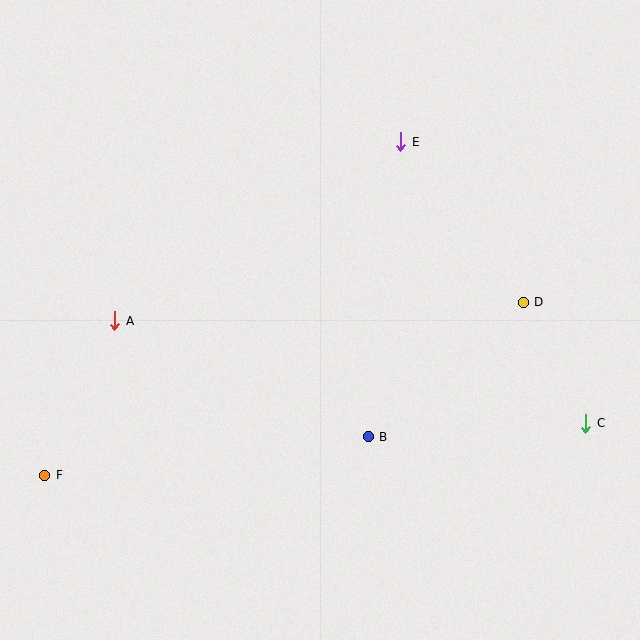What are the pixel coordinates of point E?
Point E is at (401, 142).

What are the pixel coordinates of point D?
Point D is at (523, 302).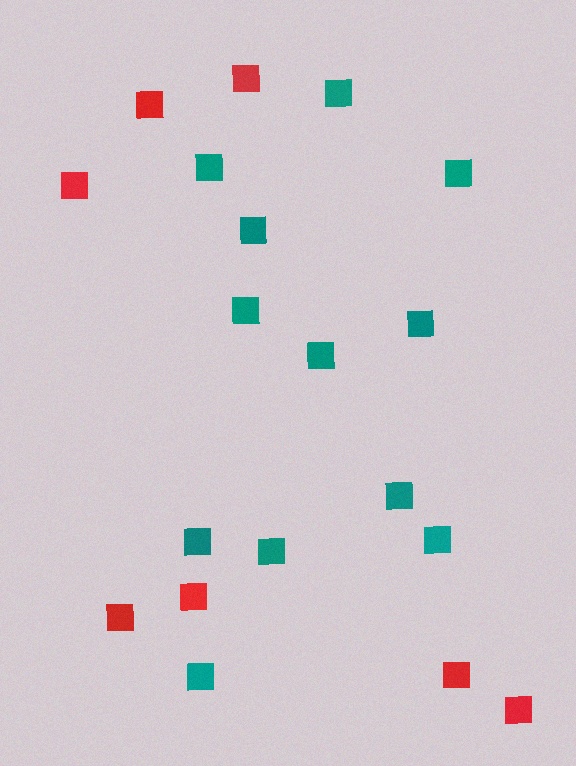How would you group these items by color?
There are 2 groups: one group of red squares (7) and one group of teal squares (12).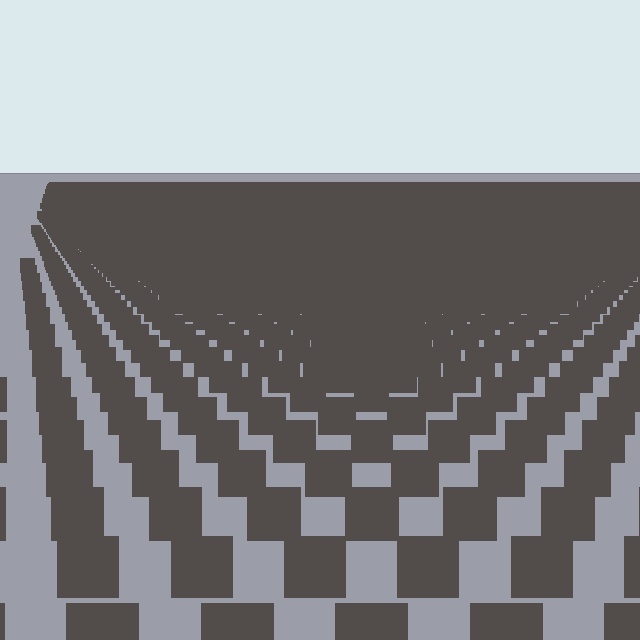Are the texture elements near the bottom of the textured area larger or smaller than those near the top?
Larger. Near the bottom, elements are closer to the viewer and appear at a bigger on-screen size.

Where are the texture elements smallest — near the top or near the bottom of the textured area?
Near the top.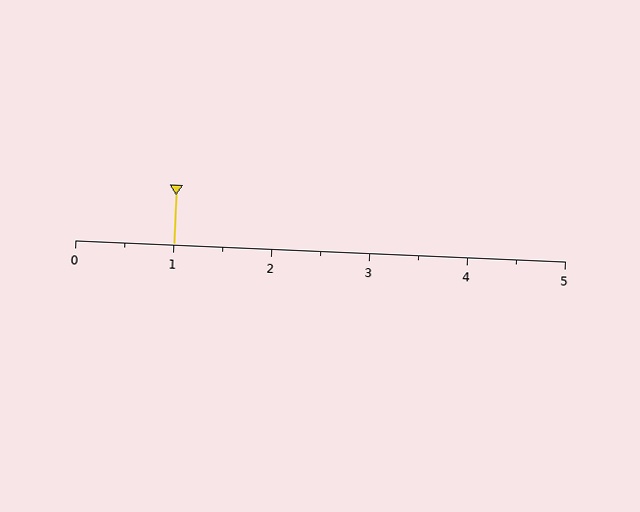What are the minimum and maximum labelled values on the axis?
The axis runs from 0 to 5.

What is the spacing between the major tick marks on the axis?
The major ticks are spaced 1 apart.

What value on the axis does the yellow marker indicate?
The marker indicates approximately 1.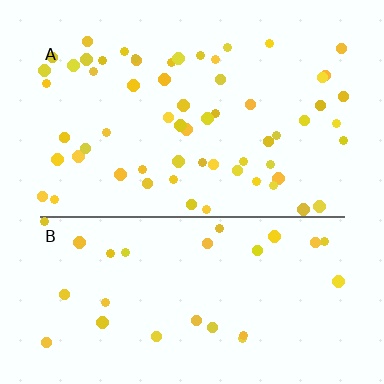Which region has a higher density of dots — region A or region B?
A (the top).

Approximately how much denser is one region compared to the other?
Approximately 2.2× — region A over region B.